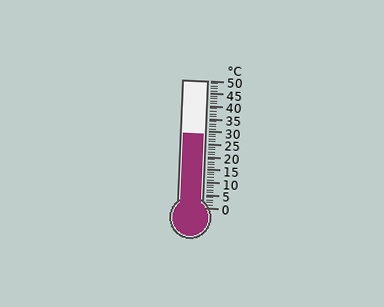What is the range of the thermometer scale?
The thermometer scale ranges from 0°C to 50°C.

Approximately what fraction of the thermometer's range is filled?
The thermometer is filled to approximately 60% of its range.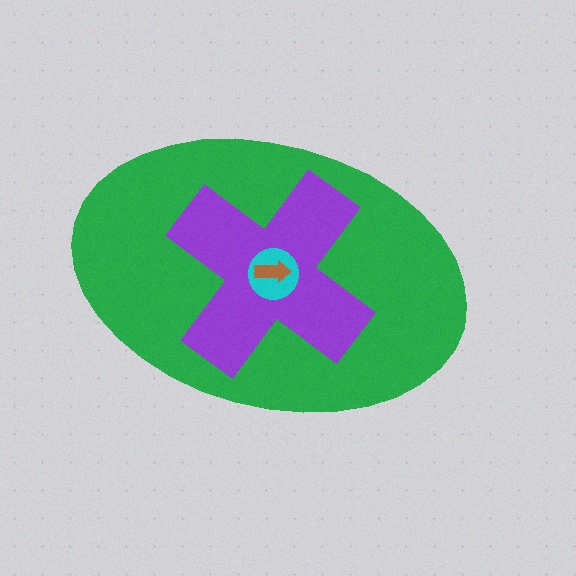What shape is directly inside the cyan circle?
The brown arrow.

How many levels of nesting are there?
4.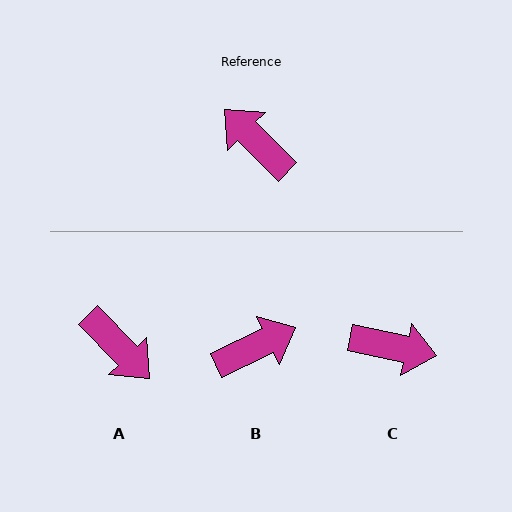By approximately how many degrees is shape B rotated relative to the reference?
Approximately 110 degrees clockwise.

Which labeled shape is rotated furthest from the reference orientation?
A, about 179 degrees away.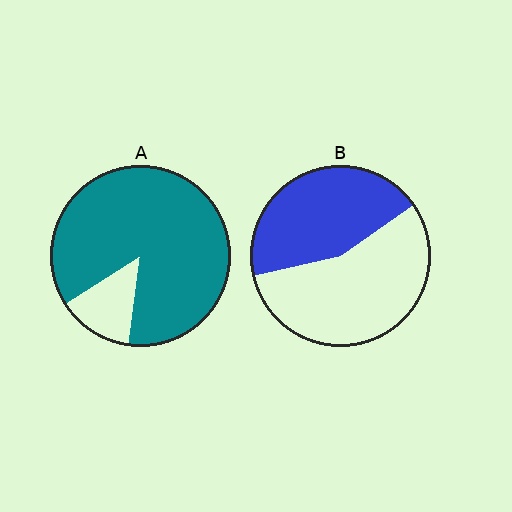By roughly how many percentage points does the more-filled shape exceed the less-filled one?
By roughly 40 percentage points (A over B).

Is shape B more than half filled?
No.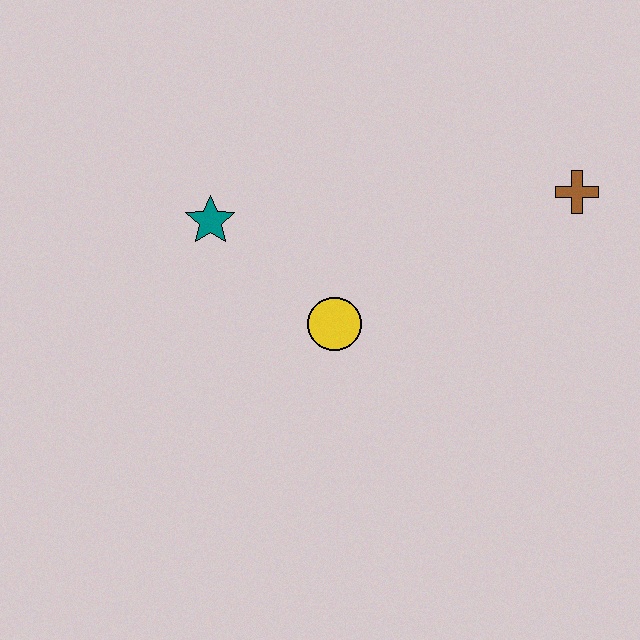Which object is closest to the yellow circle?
The teal star is closest to the yellow circle.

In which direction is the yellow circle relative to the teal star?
The yellow circle is to the right of the teal star.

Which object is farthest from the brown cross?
The teal star is farthest from the brown cross.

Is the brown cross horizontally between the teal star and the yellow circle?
No